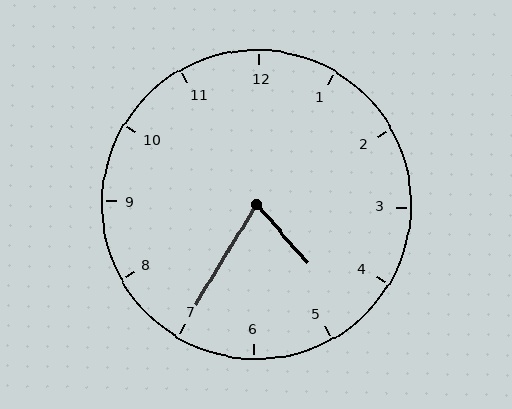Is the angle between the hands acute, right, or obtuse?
It is acute.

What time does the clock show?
4:35.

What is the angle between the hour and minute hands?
Approximately 72 degrees.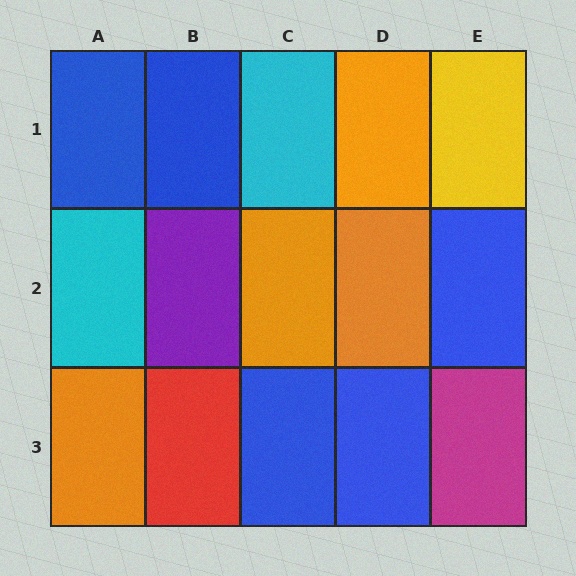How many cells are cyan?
2 cells are cyan.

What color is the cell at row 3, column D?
Blue.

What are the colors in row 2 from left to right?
Cyan, purple, orange, orange, blue.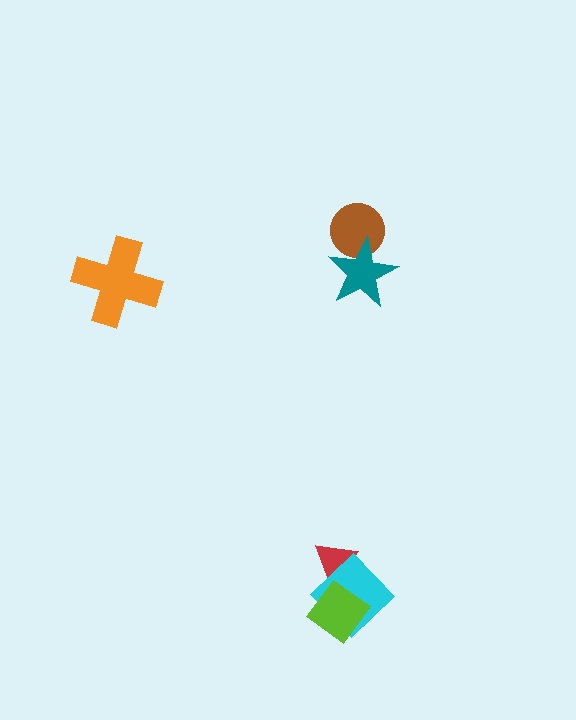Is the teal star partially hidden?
No, no other shape covers it.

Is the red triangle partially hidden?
Yes, it is partially covered by another shape.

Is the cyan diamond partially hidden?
Yes, it is partially covered by another shape.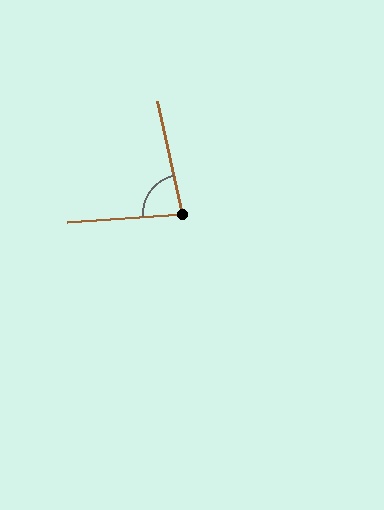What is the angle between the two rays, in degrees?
Approximately 82 degrees.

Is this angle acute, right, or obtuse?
It is acute.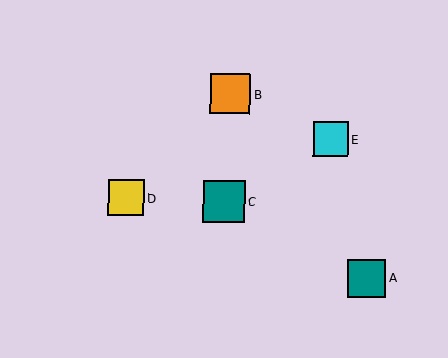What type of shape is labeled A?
Shape A is a teal square.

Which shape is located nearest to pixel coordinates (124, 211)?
The yellow square (labeled D) at (126, 198) is nearest to that location.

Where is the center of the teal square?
The center of the teal square is at (367, 278).